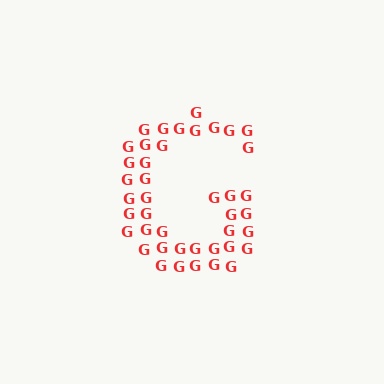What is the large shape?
The large shape is the letter G.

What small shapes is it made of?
It is made of small letter G's.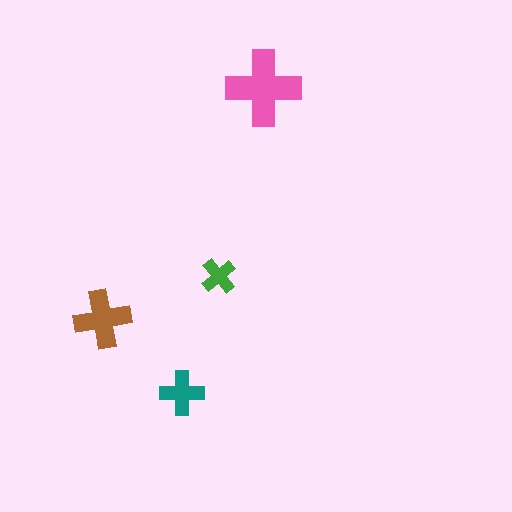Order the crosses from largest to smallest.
the pink one, the brown one, the teal one, the green one.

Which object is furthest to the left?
The brown cross is leftmost.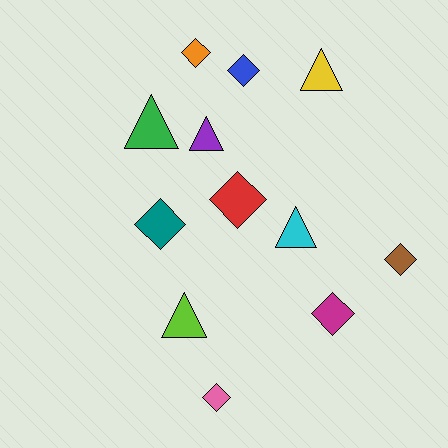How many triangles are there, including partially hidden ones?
There are 5 triangles.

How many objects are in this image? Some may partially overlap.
There are 12 objects.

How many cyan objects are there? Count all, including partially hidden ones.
There is 1 cyan object.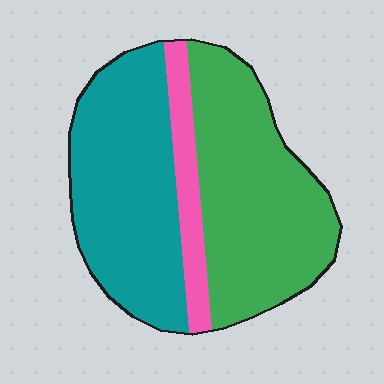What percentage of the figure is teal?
Teal covers 43% of the figure.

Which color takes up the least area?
Pink, at roughly 10%.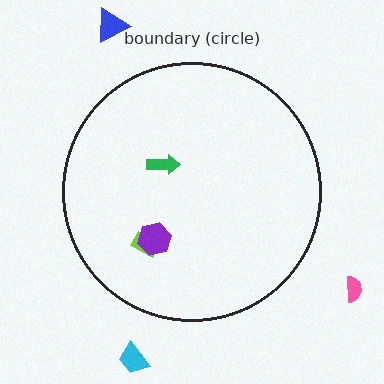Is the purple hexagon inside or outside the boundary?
Inside.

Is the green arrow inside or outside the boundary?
Inside.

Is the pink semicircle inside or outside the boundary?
Outside.